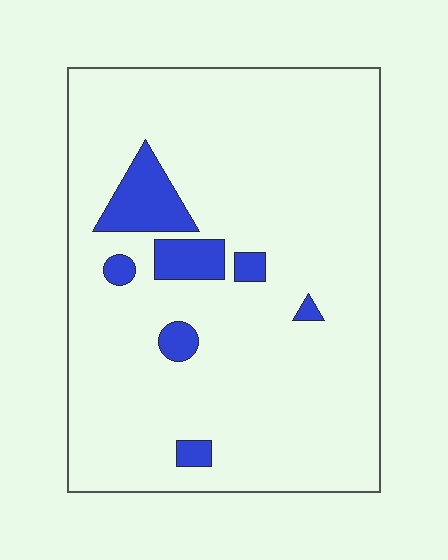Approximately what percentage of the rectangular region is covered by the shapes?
Approximately 10%.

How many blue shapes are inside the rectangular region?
7.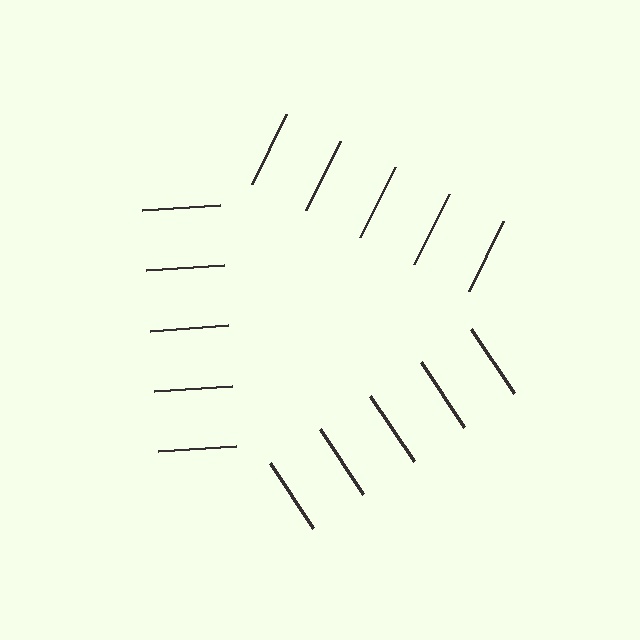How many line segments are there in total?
15 — 5 along each of the 3 edges.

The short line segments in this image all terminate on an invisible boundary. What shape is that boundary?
An illusory triangle — the line segments terminate on its edges but no continuous stroke is drawn.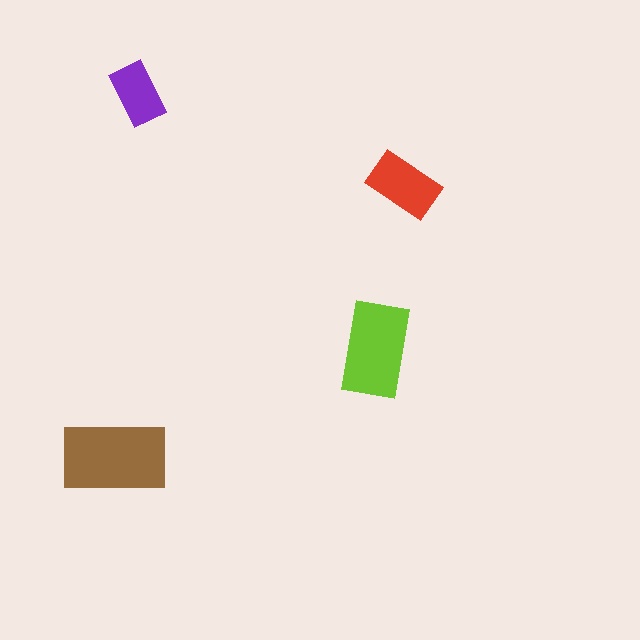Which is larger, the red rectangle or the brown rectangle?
The brown one.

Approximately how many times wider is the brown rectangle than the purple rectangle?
About 1.5 times wider.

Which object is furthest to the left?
The brown rectangle is leftmost.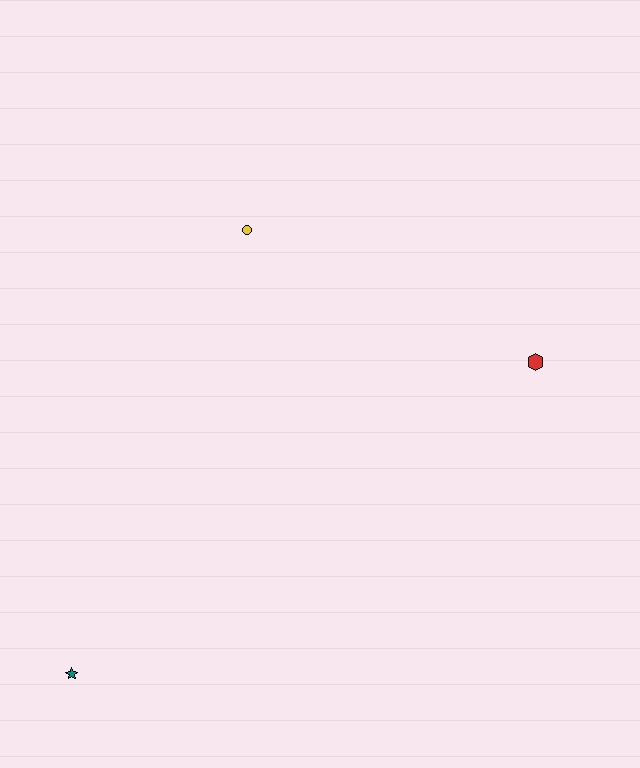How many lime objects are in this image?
There are no lime objects.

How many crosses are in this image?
There are no crosses.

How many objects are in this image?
There are 3 objects.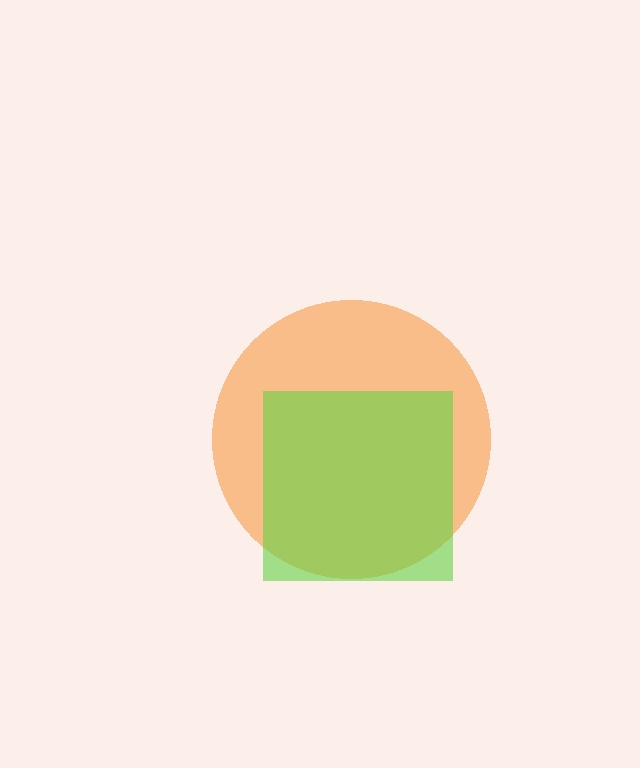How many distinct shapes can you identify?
There are 2 distinct shapes: an orange circle, a lime square.